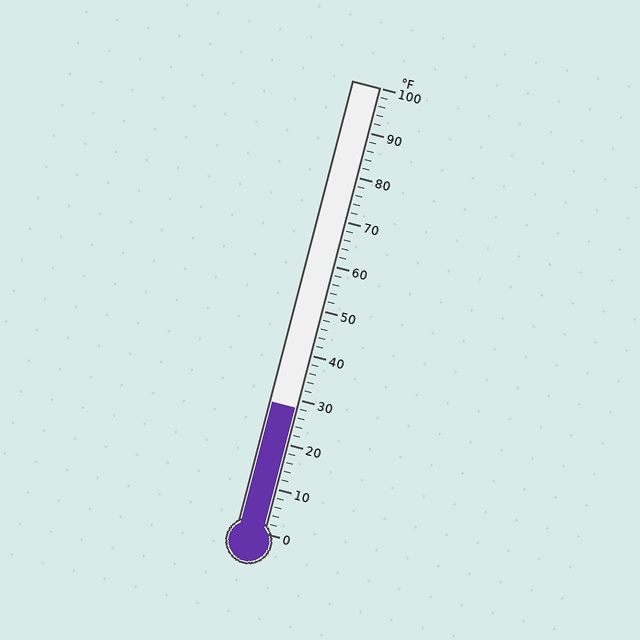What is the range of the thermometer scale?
The thermometer scale ranges from 0°F to 100°F.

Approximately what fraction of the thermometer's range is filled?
The thermometer is filled to approximately 30% of its range.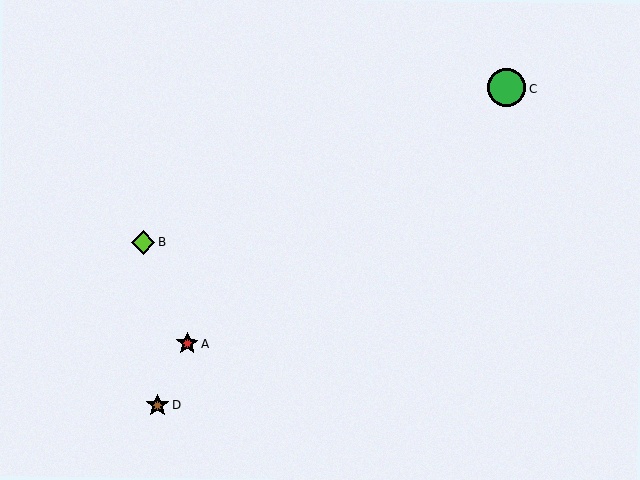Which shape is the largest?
The green circle (labeled C) is the largest.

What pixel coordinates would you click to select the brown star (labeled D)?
Click at (157, 405) to select the brown star D.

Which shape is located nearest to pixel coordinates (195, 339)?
The red star (labeled A) at (187, 344) is nearest to that location.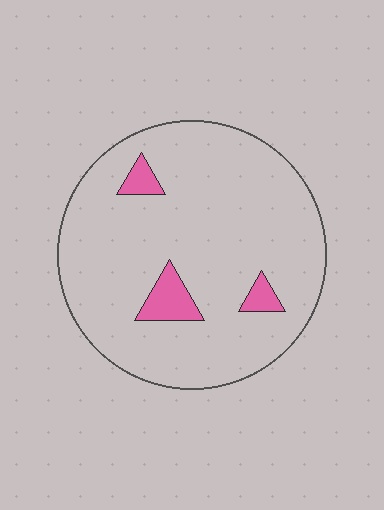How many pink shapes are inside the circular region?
3.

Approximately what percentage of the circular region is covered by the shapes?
Approximately 10%.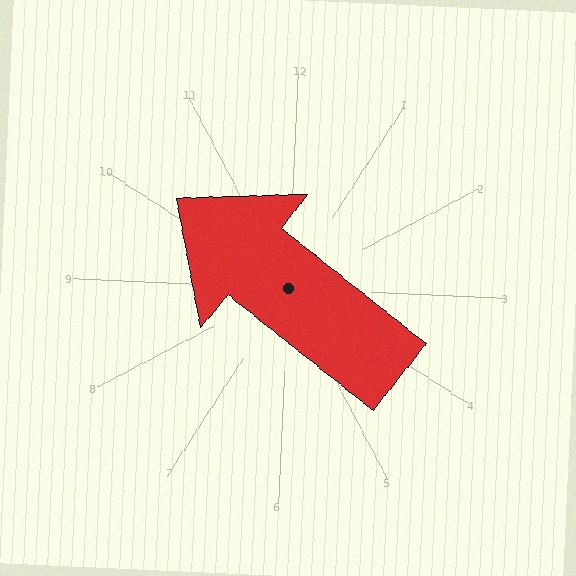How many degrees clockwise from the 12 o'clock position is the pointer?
Approximately 306 degrees.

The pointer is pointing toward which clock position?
Roughly 10 o'clock.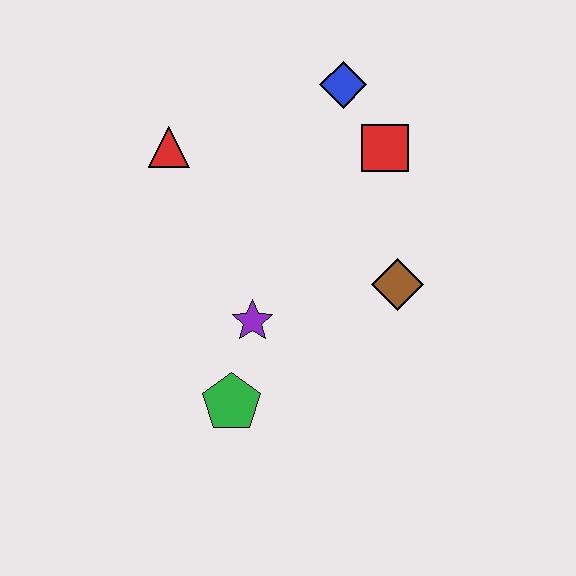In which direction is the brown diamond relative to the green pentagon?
The brown diamond is to the right of the green pentagon.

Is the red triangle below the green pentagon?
No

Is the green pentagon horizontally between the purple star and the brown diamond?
No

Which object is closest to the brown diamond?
The red square is closest to the brown diamond.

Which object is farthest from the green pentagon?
The blue diamond is farthest from the green pentagon.